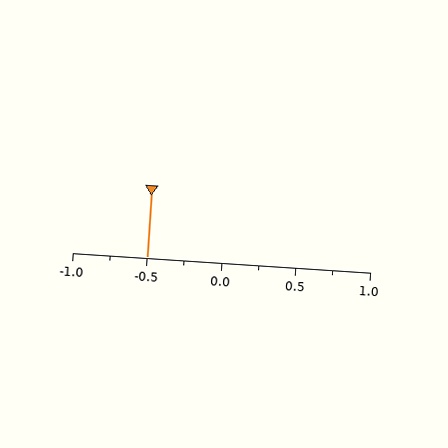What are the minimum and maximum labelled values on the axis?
The axis runs from -1.0 to 1.0.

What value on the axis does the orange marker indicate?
The marker indicates approximately -0.5.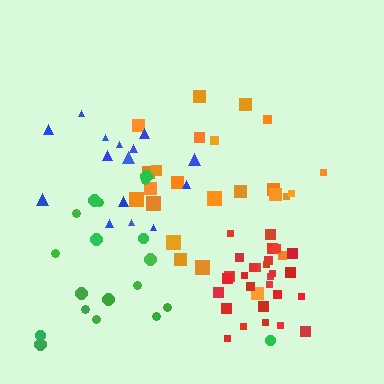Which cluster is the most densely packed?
Red.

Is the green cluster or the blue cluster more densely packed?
Blue.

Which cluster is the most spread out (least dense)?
Green.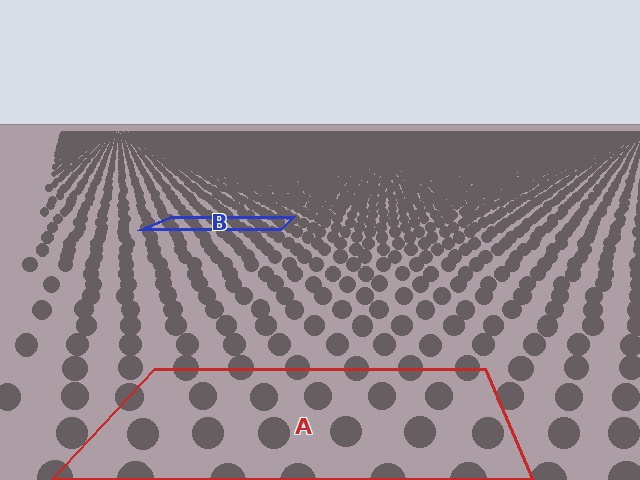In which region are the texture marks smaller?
The texture marks are smaller in region B, because it is farther away.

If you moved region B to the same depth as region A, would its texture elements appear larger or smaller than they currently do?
They would appear larger. At a closer depth, the same texture elements are projected at a bigger on-screen size.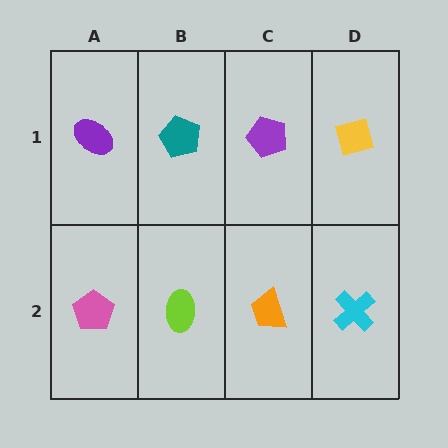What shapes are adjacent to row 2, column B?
A teal pentagon (row 1, column B), a pink pentagon (row 2, column A), an orange trapezoid (row 2, column C).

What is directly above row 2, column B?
A teal pentagon.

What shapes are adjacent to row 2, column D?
A yellow square (row 1, column D), an orange trapezoid (row 2, column C).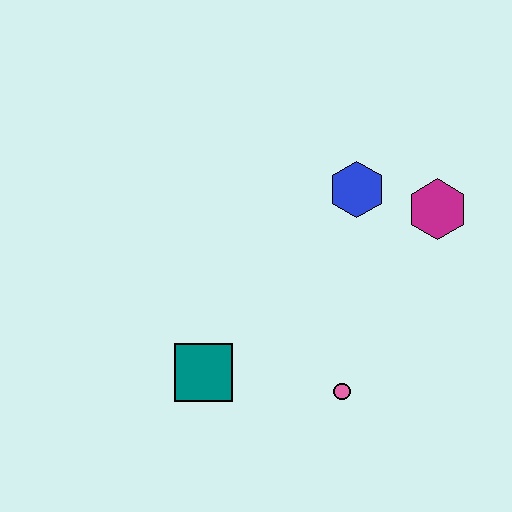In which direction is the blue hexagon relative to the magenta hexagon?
The blue hexagon is to the left of the magenta hexagon.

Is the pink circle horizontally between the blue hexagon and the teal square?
Yes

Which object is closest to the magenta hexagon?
The blue hexagon is closest to the magenta hexagon.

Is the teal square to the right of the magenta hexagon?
No